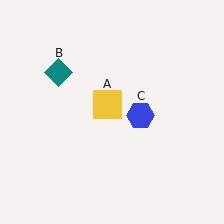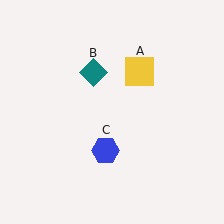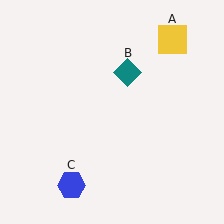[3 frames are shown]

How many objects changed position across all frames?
3 objects changed position: yellow square (object A), teal diamond (object B), blue hexagon (object C).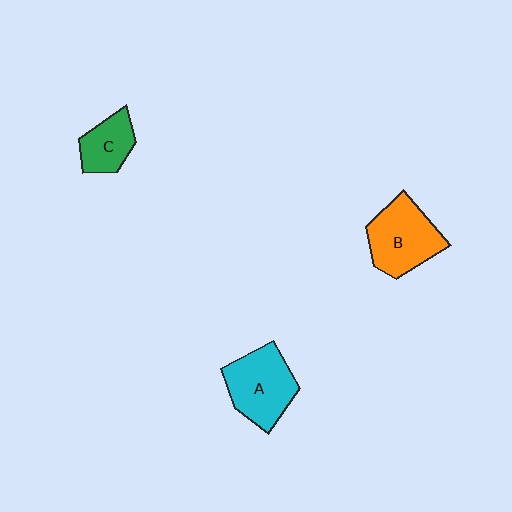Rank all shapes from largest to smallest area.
From largest to smallest: B (orange), A (cyan), C (green).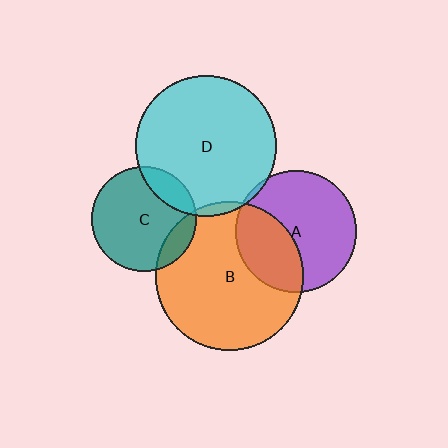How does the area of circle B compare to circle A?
Approximately 1.5 times.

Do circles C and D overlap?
Yes.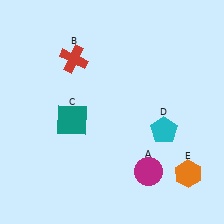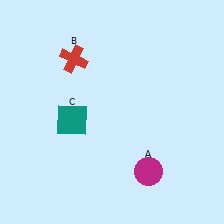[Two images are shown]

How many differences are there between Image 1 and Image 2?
There are 2 differences between the two images.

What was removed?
The cyan pentagon (D), the orange hexagon (E) were removed in Image 2.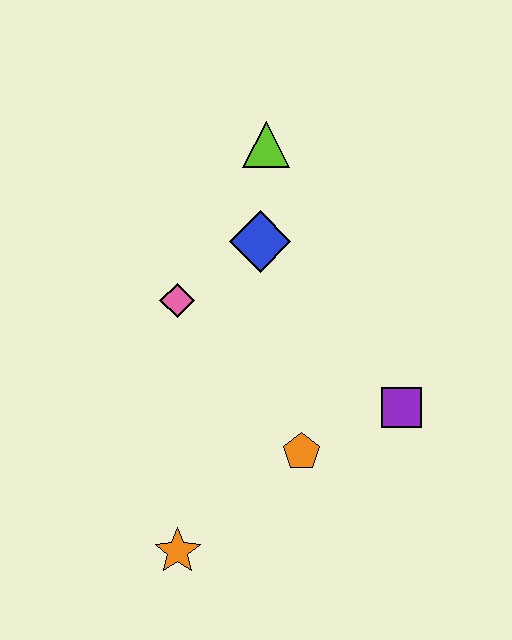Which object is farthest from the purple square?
The lime triangle is farthest from the purple square.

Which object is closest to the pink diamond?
The blue diamond is closest to the pink diamond.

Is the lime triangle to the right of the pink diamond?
Yes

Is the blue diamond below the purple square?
No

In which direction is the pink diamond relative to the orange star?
The pink diamond is above the orange star.